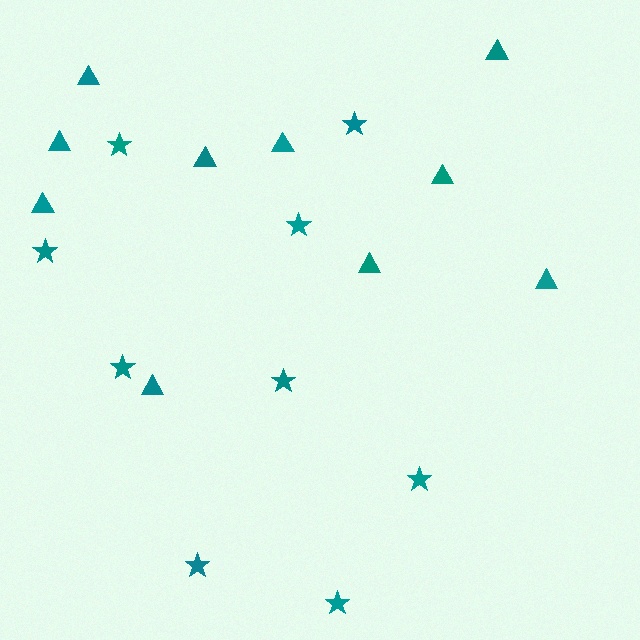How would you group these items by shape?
There are 2 groups: one group of stars (9) and one group of triangles (10).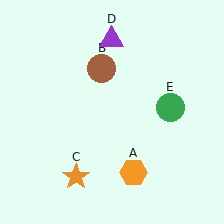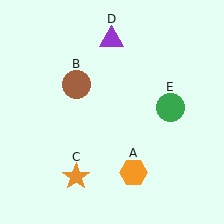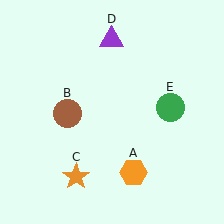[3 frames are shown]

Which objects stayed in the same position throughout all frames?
Orange hexagon (object A) and orange star (object C) and purple triangle (object D) and green circle (object E) remained stationary.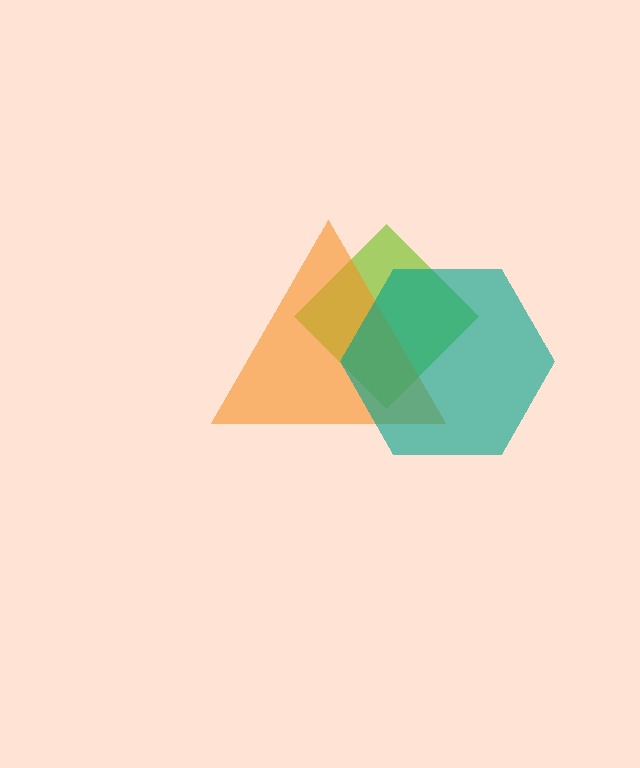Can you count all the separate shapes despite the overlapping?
Yes, there are 3 separate shapes.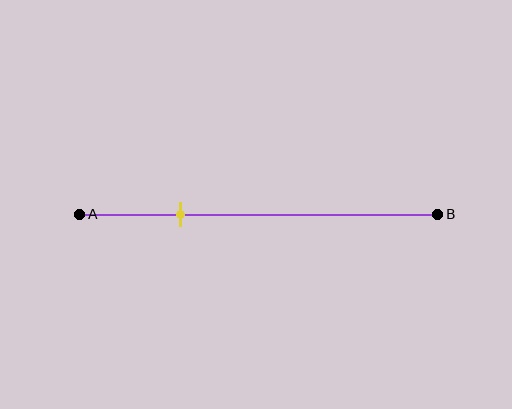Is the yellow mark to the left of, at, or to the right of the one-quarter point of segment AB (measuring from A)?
The yellow mark is to the right of the one-quarter point of segment AB.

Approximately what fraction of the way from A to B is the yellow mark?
The yellow mark is approximately 30% of the way from A to B.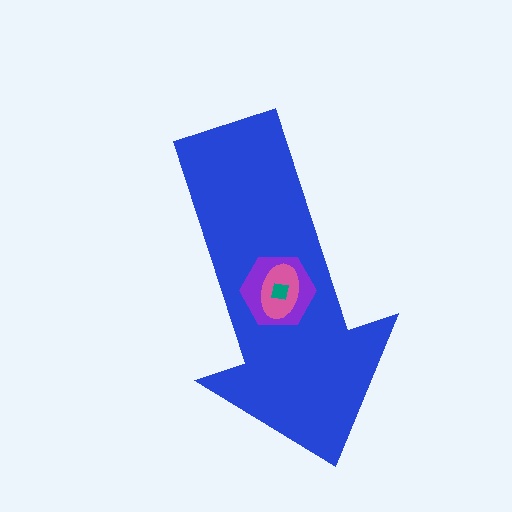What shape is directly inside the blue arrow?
The purple hexagon.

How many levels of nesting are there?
4.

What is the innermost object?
The teal square.